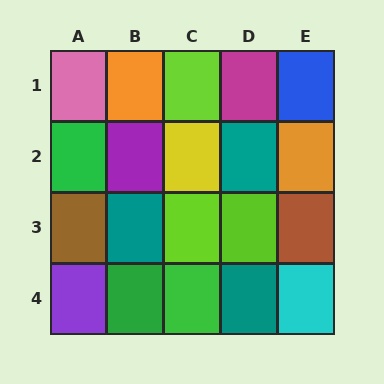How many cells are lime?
3 cells are lime.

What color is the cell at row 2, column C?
Yellow.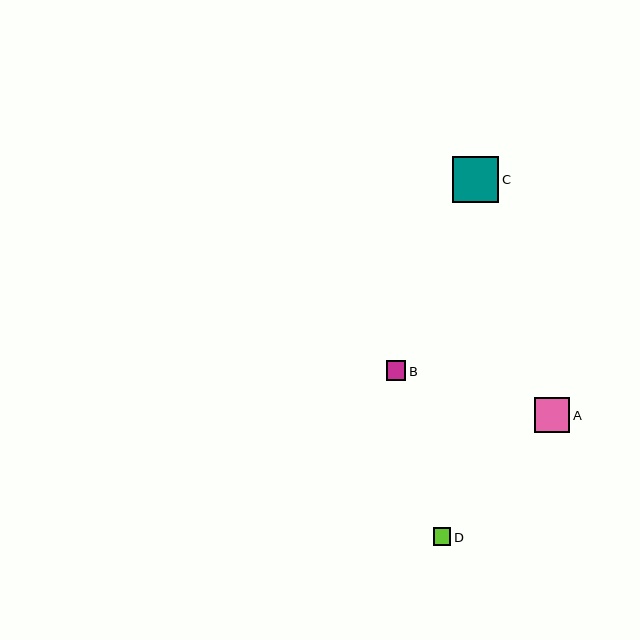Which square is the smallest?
Square D is the smallest with a size of approximately 18 pixels.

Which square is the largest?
Square C is the largest with a size of approximately 46 pixels.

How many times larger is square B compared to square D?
Square B is approximately 1.1 times the size of square D.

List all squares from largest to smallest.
From largest to smallest: C, A, B, D.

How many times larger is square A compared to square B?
Square A is approximately 1.8 times the size of square B.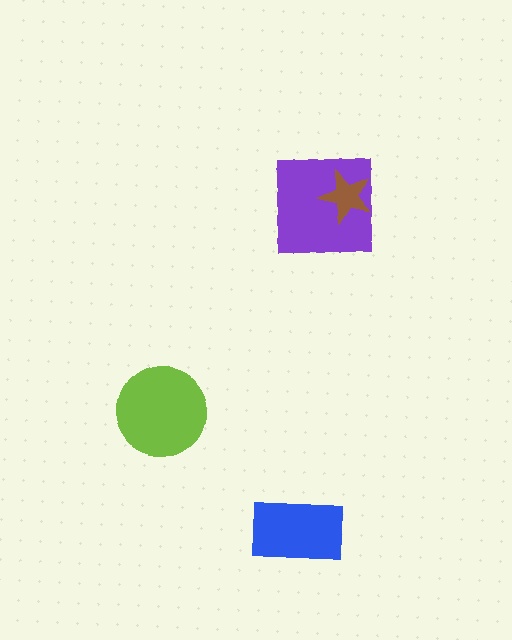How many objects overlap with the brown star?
1 object overlaps with the brown star.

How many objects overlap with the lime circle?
0 objects overlap with the lime circle.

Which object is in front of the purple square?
The brown star is in front of the purple square.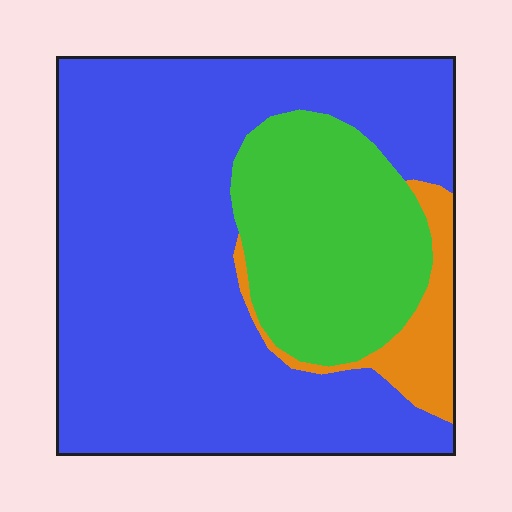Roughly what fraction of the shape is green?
Green covers about 25% of the shape.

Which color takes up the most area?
Blue, at roughly 70%.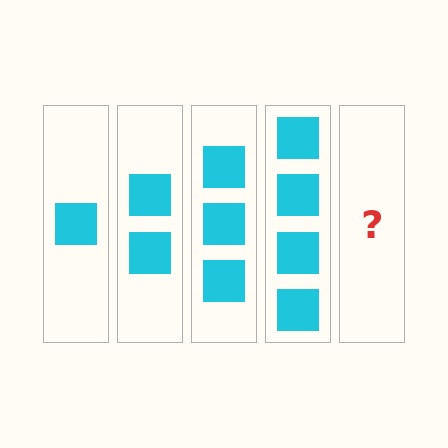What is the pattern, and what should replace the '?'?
The pattern is that each step adds one more square. The '?' should be 5 squares.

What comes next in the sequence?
The next element should be 5 squares.